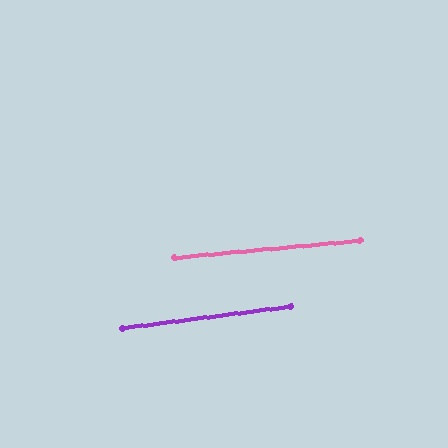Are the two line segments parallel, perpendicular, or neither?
Parallel — their directions differ by only 2.0°.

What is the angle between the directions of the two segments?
Approximately 2 degrees.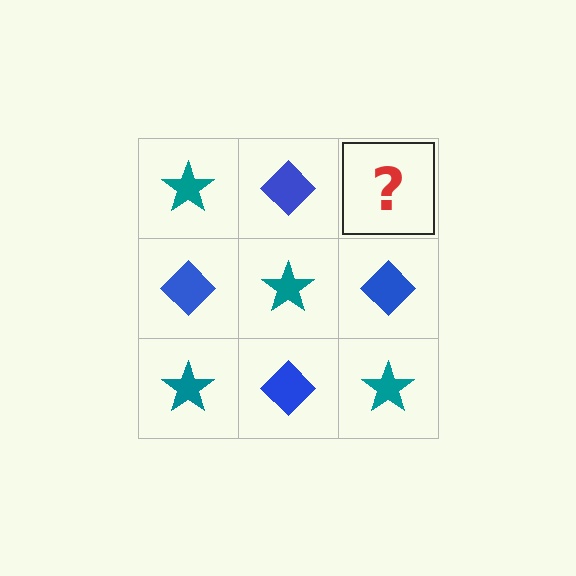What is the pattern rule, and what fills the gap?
The rule is that it alternates teal star and blue diamond in a checkerboard pattern. The gap should be filled with a teal star.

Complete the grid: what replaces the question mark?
The question mark should be replaced with a teal star.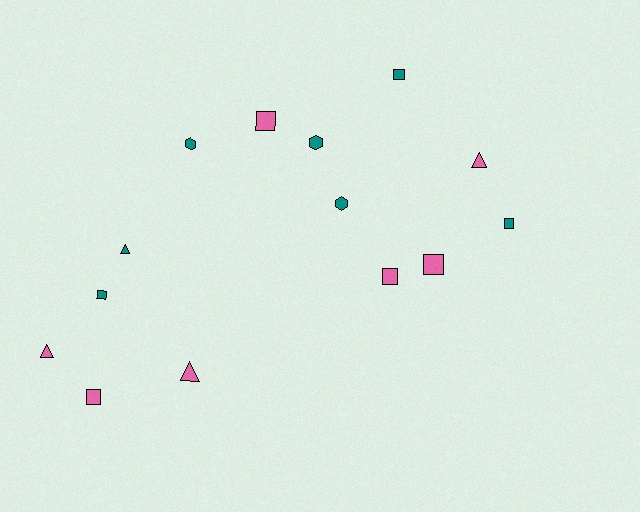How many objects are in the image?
There are 14 objects.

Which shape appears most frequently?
Square, with 7 objects.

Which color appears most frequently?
Teal, with 7 objects.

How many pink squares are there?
There are 4 pink squares.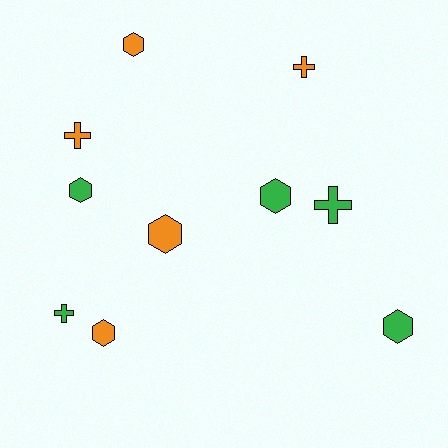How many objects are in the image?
There are 10 objects.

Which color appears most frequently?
Orange, with 5 objects.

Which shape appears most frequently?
Hexagon, with 6 objects.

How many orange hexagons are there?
There are 3 orange hexagons.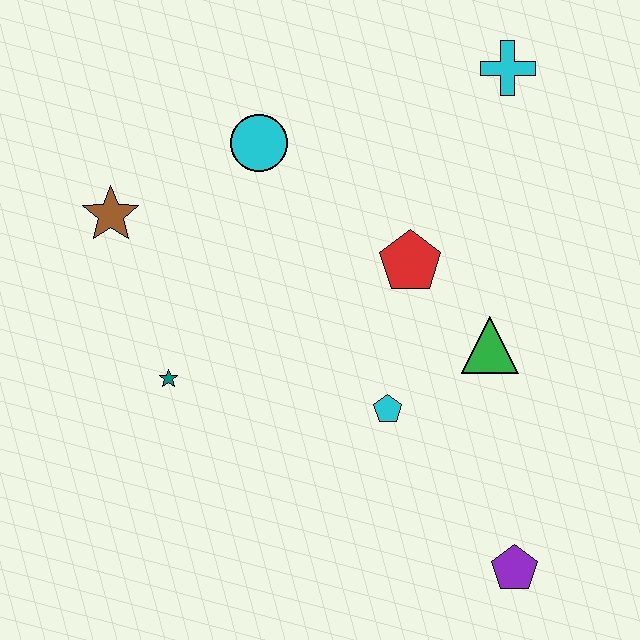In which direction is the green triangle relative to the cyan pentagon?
The green triangle is to the right of the cyan pentagon.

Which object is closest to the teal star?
The brown star is closest to the teal star.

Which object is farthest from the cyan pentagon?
The cyan cross is farthest from the cyan pentagon.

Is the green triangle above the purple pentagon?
Yes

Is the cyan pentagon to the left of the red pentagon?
Yes